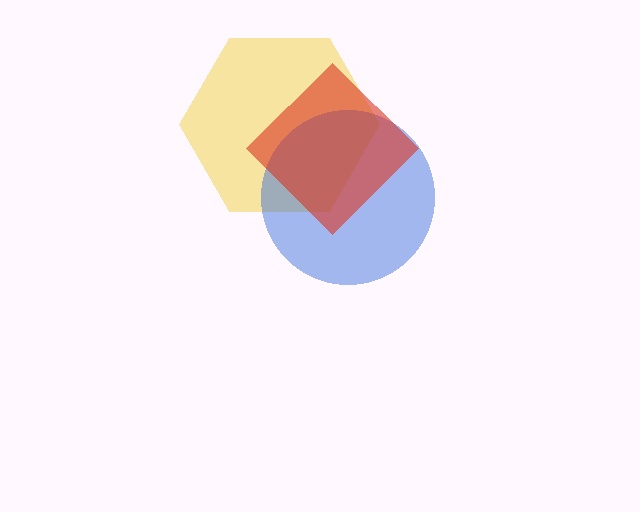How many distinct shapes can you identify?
There are 3 distinct shapes: a yellow hexagon, a blue circle, a red diamond.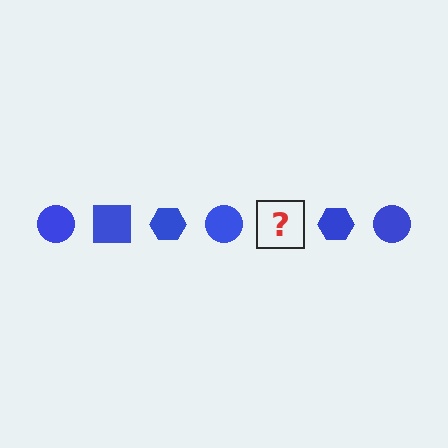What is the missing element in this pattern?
The missing element is a blue square.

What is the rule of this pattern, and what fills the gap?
The rule is that the pattern cycles through circle, square, hexagon shapes in blue. The gap should be filled with a blue square.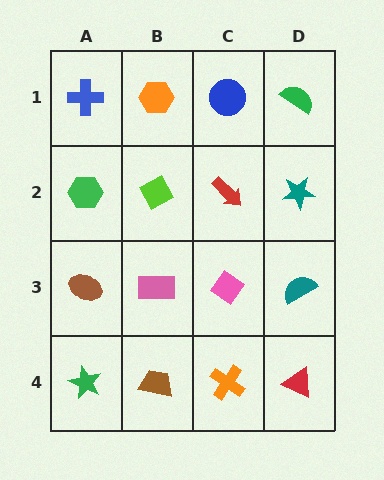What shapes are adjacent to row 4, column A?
A brown ellipse (row 3, column A), a brown trapezoid (row 4, column B).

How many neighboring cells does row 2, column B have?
4.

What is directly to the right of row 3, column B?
A pink diamond.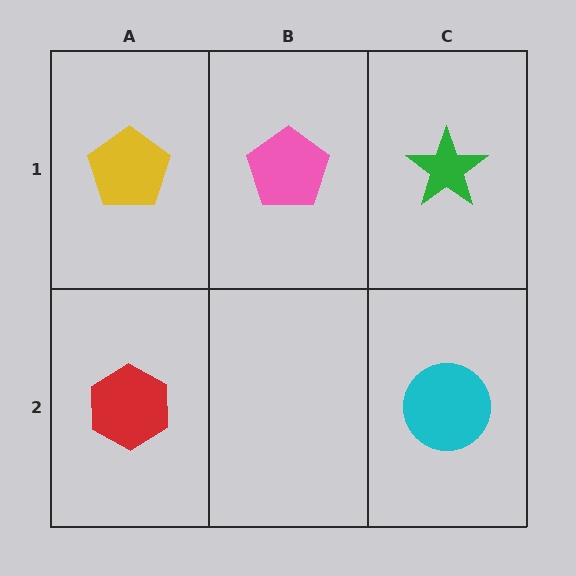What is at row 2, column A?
A red hexagon.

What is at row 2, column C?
A cyan circle.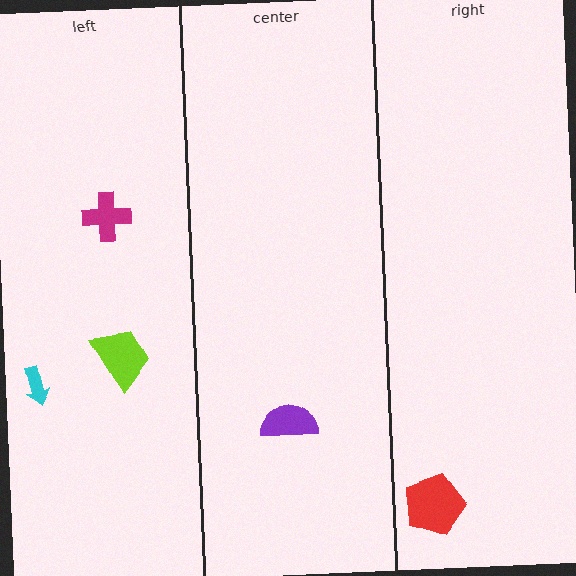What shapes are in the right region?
The red pentagon.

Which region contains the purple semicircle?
The center region.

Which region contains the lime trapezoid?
The left region.